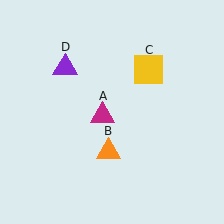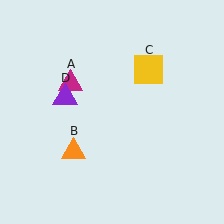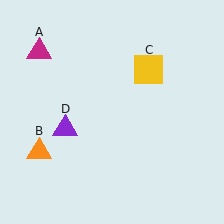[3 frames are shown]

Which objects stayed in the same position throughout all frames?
Yellow square (object C) remained stationary.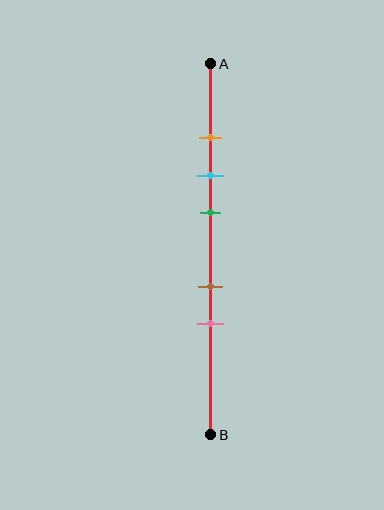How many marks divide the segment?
There are 5 marks dividing the segment.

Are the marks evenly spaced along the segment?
No, the marks are not evenly spaced.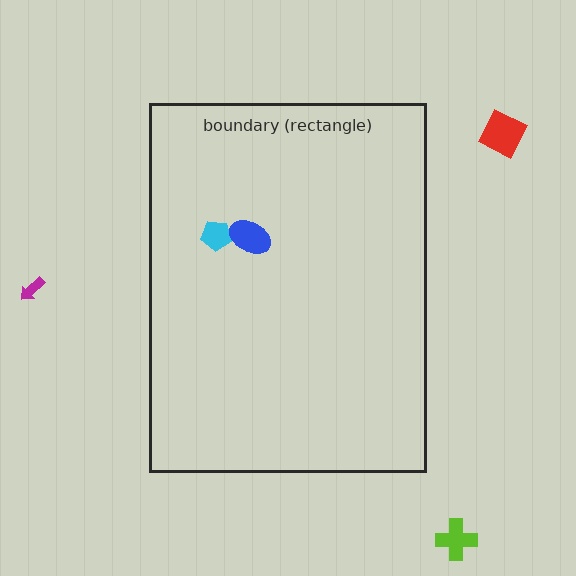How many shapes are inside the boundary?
2 inside, 3 outside.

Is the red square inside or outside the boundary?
Outside.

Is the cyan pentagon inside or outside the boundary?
Inside.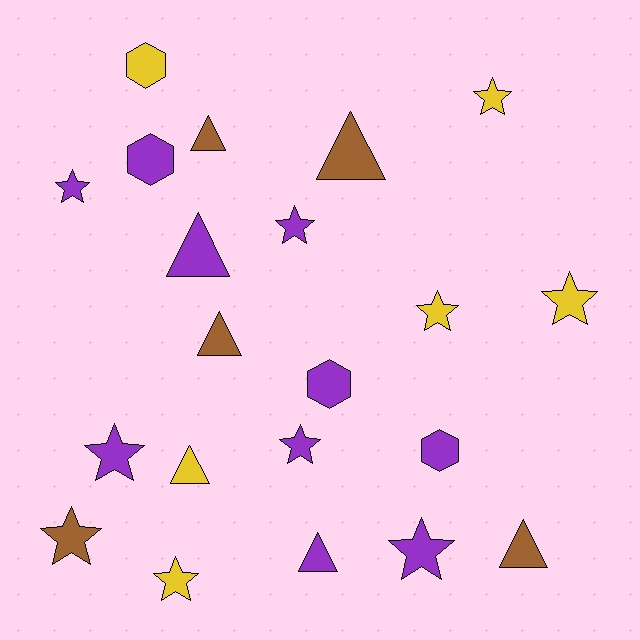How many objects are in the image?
There are 21 objects.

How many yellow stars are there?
There are 4 yellow stars.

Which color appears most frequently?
Purple, with 10 objects.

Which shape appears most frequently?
Star, with 10 objects.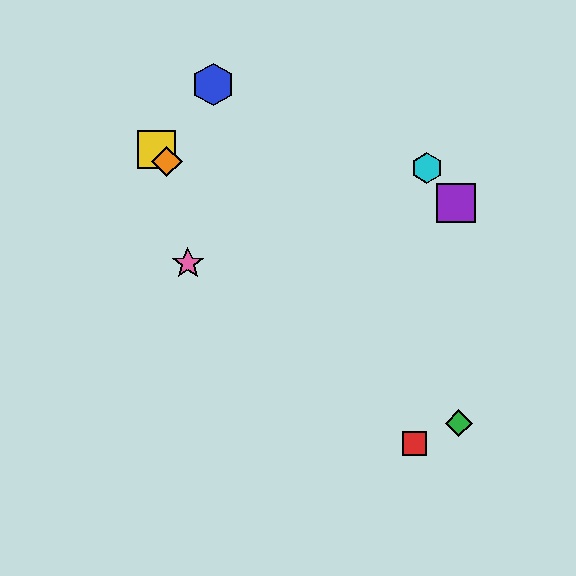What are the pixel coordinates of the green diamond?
The green diamond is at (459, 423).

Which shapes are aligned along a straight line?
The red square, the yellow square, the orange diamond are aligned along a straight line.